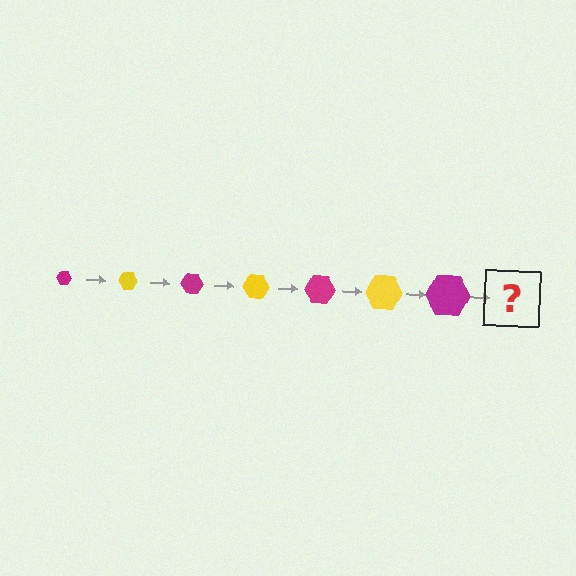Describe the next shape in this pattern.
It should be a yellow hexagon, larger than the previous one.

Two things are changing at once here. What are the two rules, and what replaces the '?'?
The two rules are that the hexagon grows larger each step and the color cycles through magenta and yellow. The '?' should be a yellow hexagon, larger than the previous one.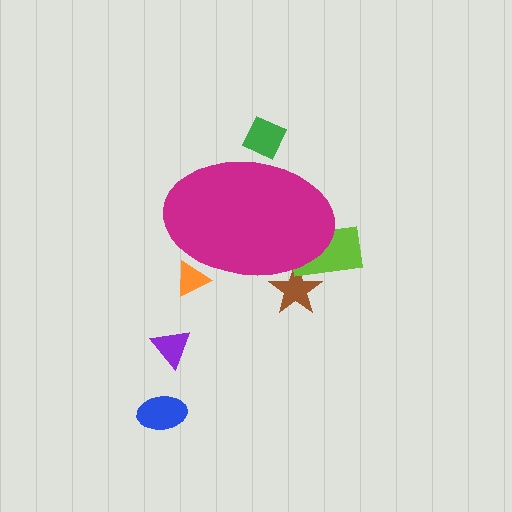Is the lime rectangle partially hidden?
Yes, the lime rectangle is partially hidden behind the magenta ellipse.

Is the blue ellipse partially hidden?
No, the blue ellipse is fully visible.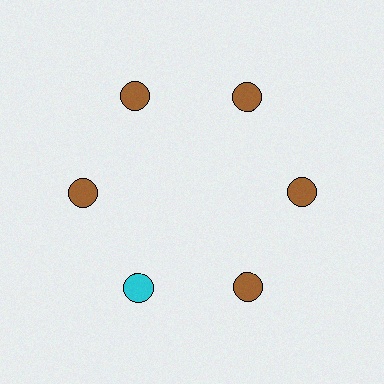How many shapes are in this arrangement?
There are 6 shapes arranged in a ring pattern.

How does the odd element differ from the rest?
It has a different color: cyan instead of brown.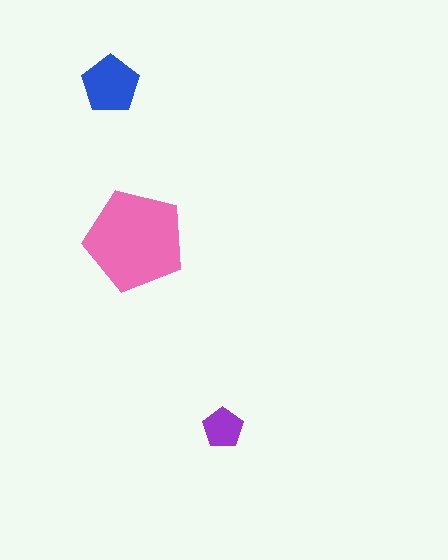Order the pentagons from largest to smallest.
the pink one, the blue one, the purple one.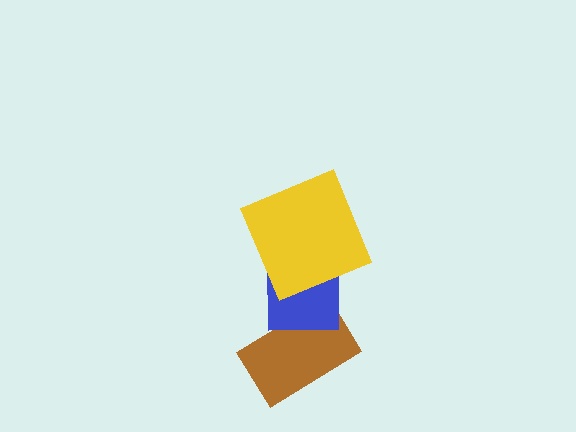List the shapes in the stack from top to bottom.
From top to bottom: the yellow square, the blue square, the brown rectangle.